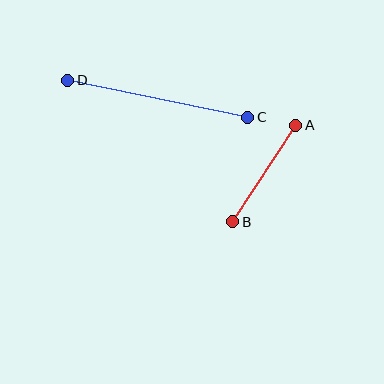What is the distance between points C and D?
The distance is approximately 184 pixels.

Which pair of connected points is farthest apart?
Points C and D are farthest apart.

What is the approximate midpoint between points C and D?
The midpoint is at approximately (158, 99) pixels.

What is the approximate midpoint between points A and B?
The midpoint is at approximately (264, 173) pixels.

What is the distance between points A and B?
The distance is approximately 115 pixels.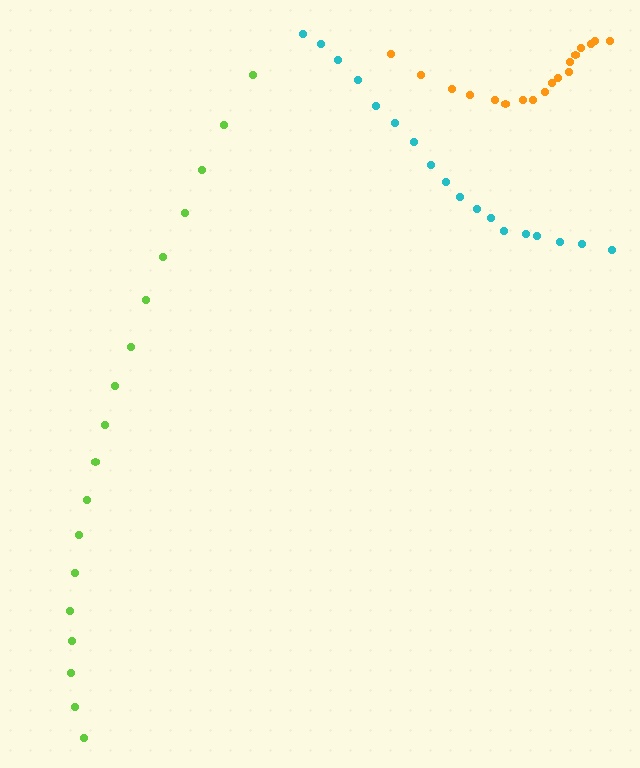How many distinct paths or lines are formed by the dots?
There are 3 distinct paths.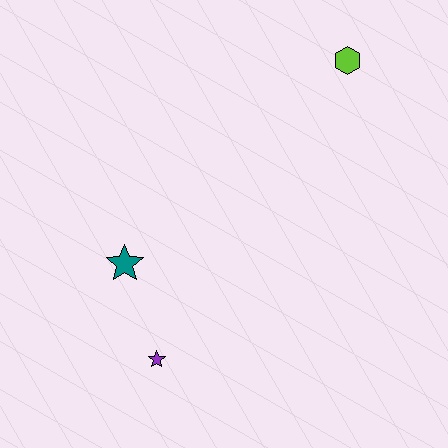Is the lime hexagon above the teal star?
Yes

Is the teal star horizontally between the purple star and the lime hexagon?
No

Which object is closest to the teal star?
The purple star is closest to the teal star.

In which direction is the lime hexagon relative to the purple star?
The lime hexagon is above the purple star.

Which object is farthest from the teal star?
The lime hexagon is farthest from the teal star.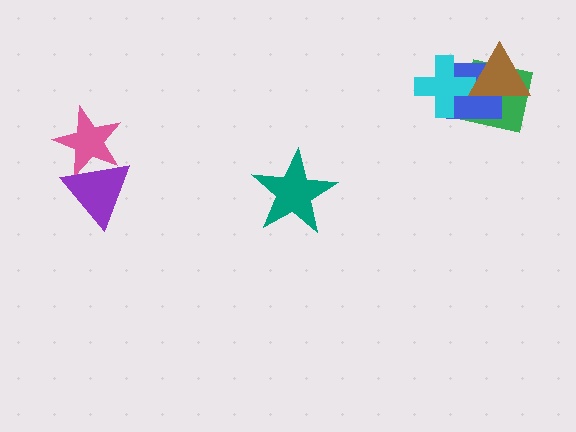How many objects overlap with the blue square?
3 objects overlap with the blue square.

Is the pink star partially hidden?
Yes, it is partially covered by another shape.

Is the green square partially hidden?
Yes, it is partially covered by another shape.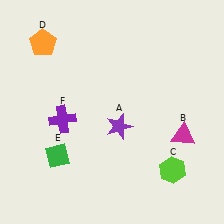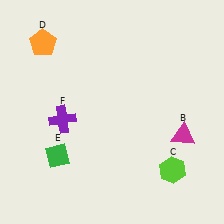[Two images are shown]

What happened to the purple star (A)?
The purple star (A) was removed in Image 2. It was in the bottom-right area of Image 1.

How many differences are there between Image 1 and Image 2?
There is 1 difference between the two images.